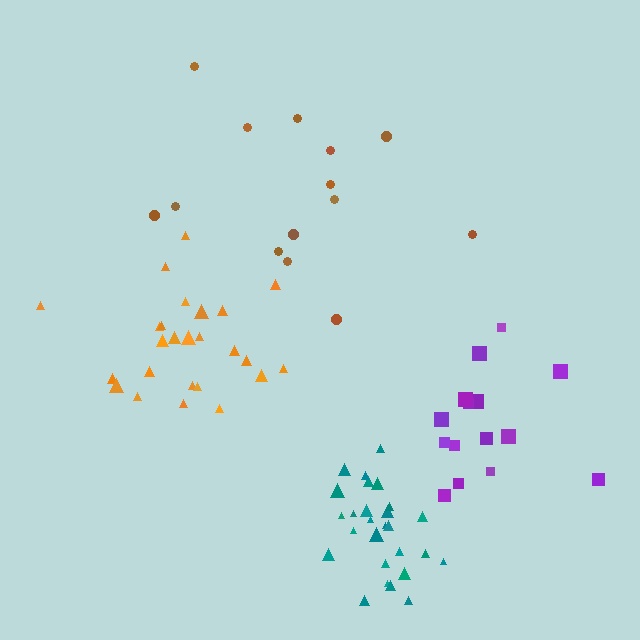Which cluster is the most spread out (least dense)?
Brown.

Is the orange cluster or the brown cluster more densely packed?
Orange.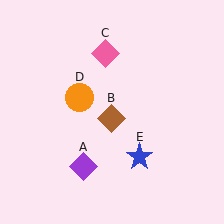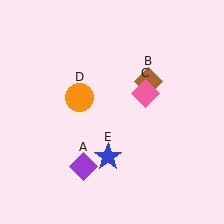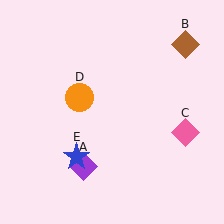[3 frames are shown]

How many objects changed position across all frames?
3 objects changed position: brown diamond (object B), pink diamond (object C), blue star (object E).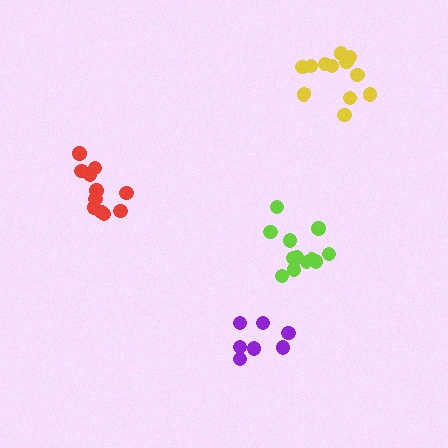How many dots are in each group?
Group 1: 13 dots, Group 2: 12 dots, Group 3: 7 dots, Group 4: 11 dots (43 total).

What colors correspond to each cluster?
The clusters are colored: lime, yellow, purple, red.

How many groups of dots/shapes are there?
There are 4 groups.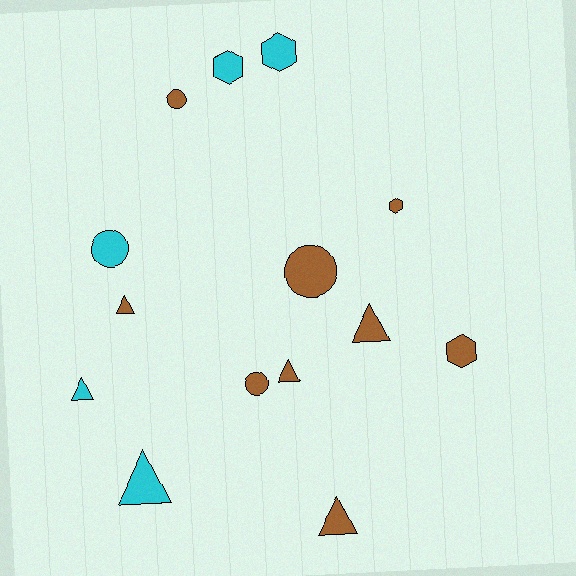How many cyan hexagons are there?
There are 2 cyan hexagons.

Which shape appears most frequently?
Triangle, with 6 objects.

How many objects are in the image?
There are 14 objects.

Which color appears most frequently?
Brown, with 9 objects.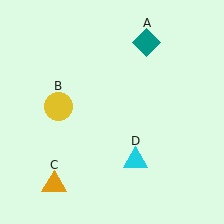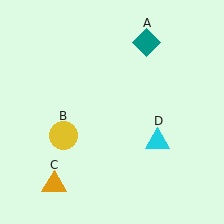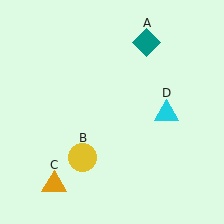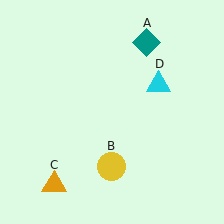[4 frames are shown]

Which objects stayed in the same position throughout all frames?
Teal diamond (object A) and orange triangle (object C) remained stationary.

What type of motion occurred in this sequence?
The yellow circle (object B), cyan triangle (object D) rotated counterclockwise around the center of the scene.